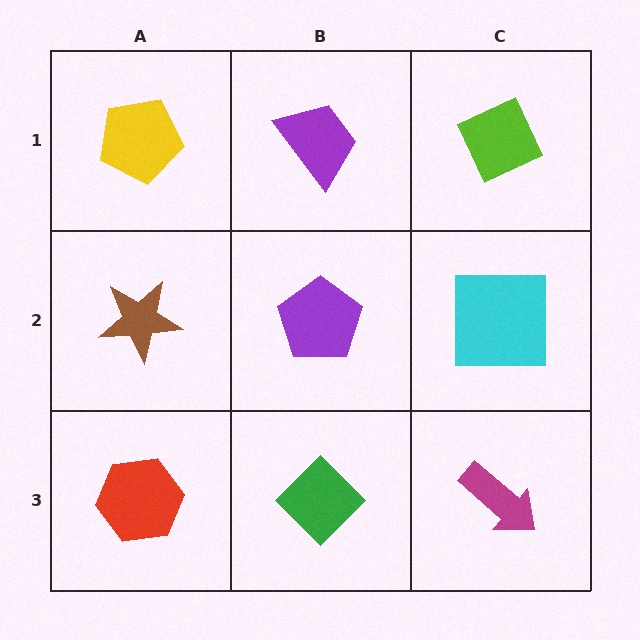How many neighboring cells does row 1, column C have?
2.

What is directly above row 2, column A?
A yellow pentagon.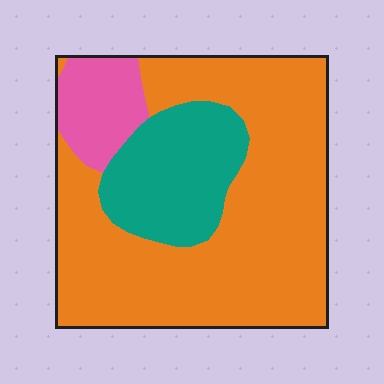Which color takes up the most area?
Orange, at roughly 70%.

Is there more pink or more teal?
Teal.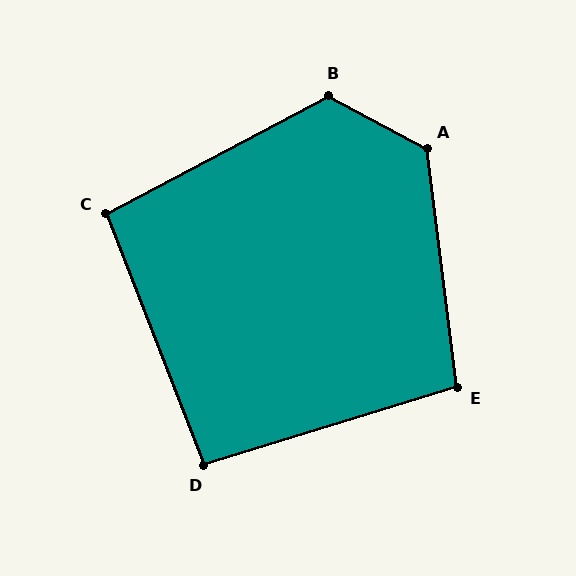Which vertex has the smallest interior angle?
D, at approximately 94 degrees.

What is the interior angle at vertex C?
Approximately 97 degrees (obtuse).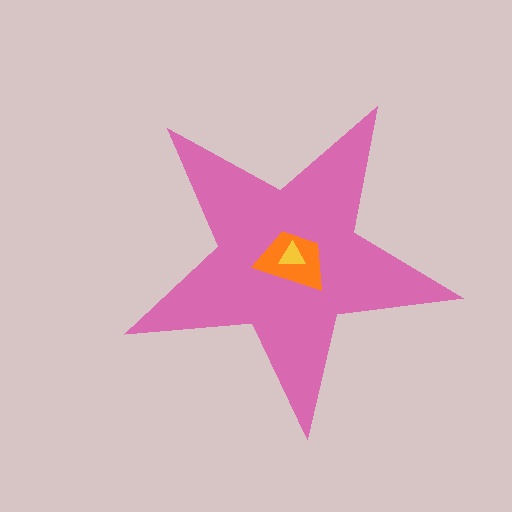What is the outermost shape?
The pink star.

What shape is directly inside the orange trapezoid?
The yellow triangle.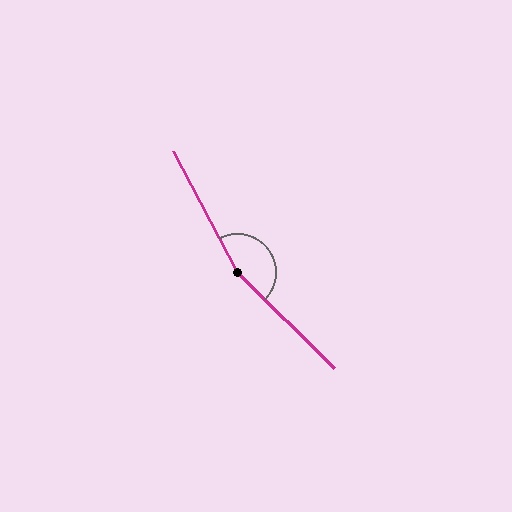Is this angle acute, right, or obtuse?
It is obtuse.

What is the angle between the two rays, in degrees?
Approximately 162 degrees.